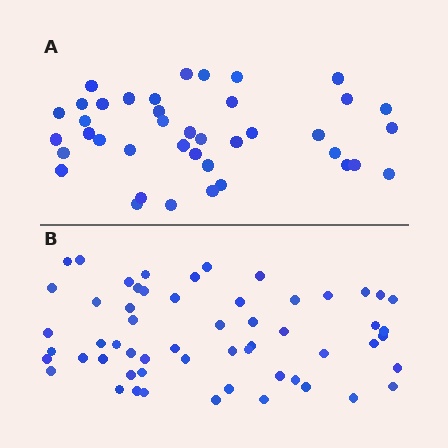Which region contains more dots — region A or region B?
Region B (the bottom region) has more dots.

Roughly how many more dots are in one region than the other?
Region B has approximately 15 more dots than region A.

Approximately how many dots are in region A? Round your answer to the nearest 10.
About 40 dots.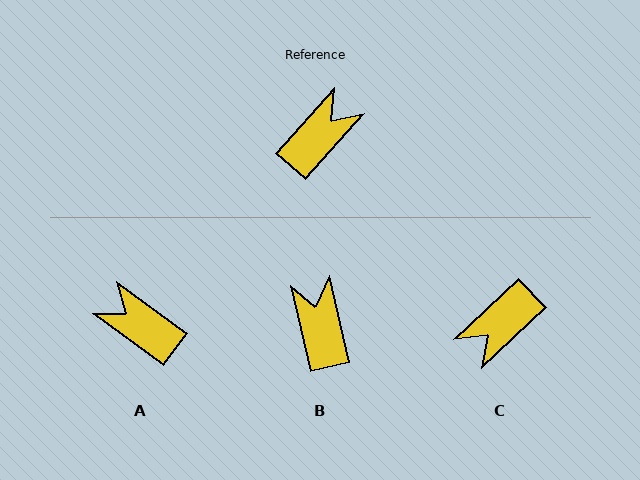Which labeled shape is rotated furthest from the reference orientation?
C, about 175 degrees away.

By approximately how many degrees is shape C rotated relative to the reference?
Approximately 175 degrees counter-clockwise.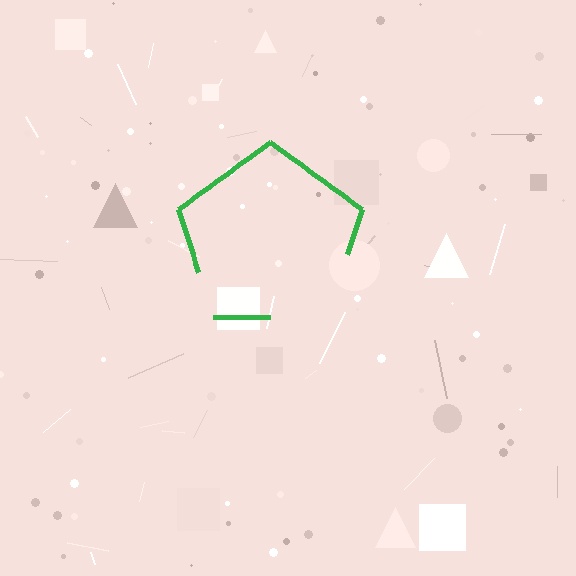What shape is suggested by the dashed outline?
The dashed outline suggests a pentagon.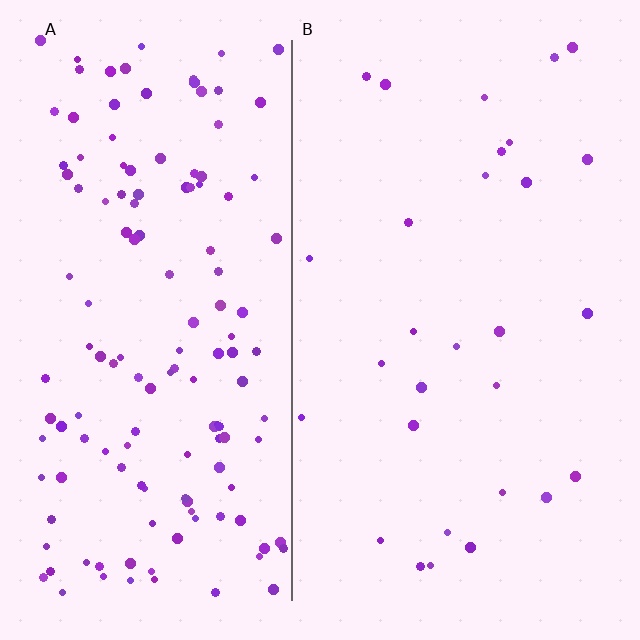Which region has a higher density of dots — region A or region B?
A (the left).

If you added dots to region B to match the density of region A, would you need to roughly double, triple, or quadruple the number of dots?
Approximately quadruple.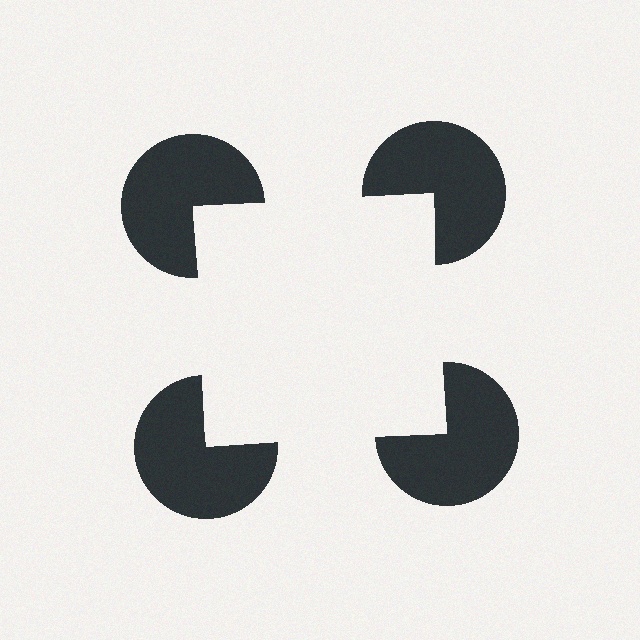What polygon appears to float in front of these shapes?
An illusory square — its edges are inferred from the aligned wedge cuts in the pac-man discs, not physically drawn.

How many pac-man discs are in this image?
There are 4 — one at each vertex of the illusory square.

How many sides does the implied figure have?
4 sides.